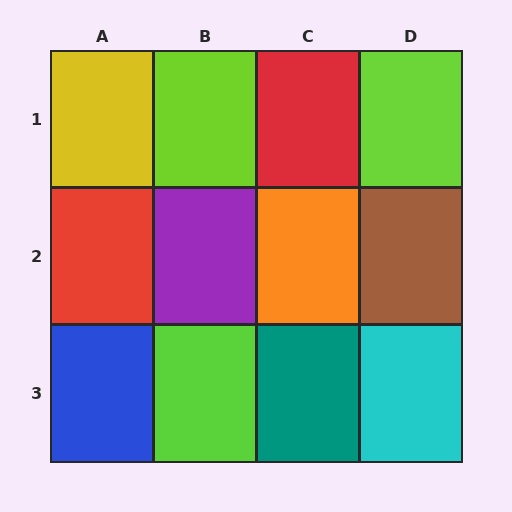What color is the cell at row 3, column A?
Blue.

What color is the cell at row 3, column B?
Lime.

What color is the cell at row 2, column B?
Purple.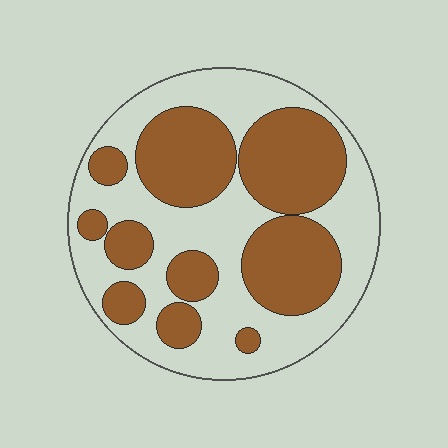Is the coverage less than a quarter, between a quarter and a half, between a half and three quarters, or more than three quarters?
Between a quarter and a half.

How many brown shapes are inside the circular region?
10.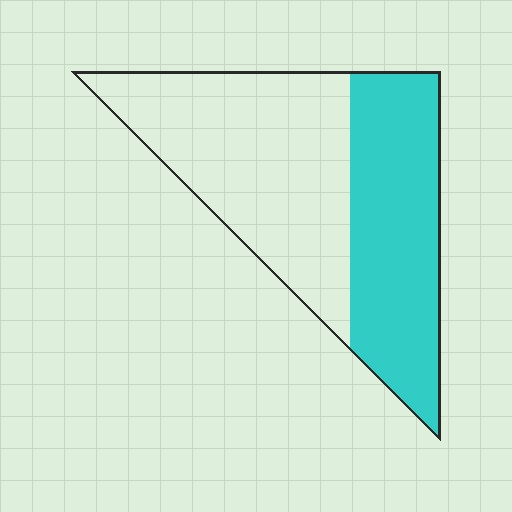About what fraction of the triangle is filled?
About two fifths (2/5).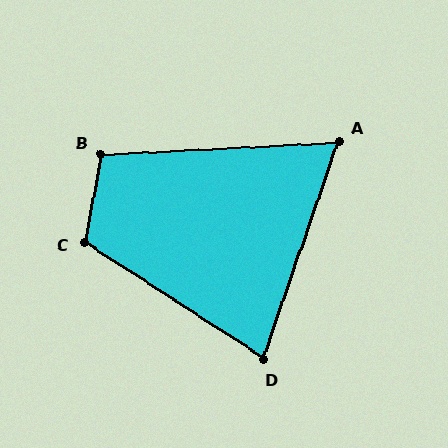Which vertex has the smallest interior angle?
A, at approximately 68 degrees.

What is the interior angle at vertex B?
Approximately 104 degrees (obtuse).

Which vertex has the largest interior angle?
C, at approximately 112 degrees.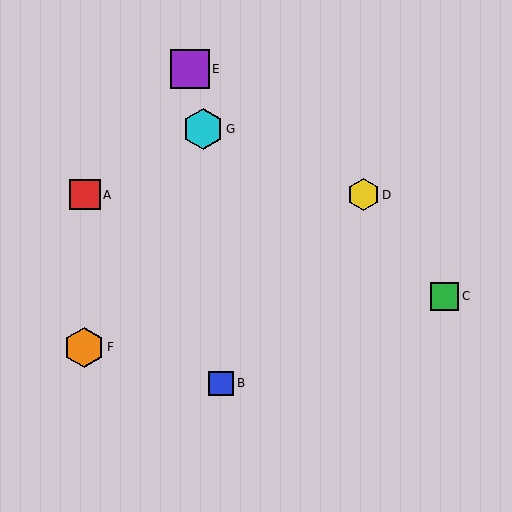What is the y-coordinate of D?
Object D is at y≈195.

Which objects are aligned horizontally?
Objects A, D are aligned horizontally.